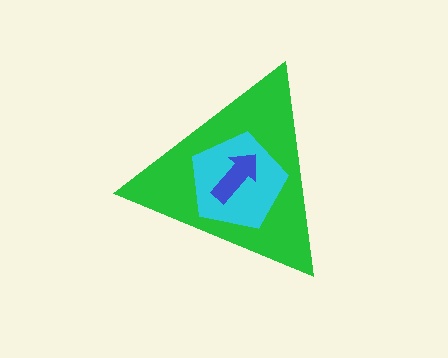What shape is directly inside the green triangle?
The cyan pentagon.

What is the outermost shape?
The green triangle.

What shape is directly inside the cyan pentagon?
The blue arrow.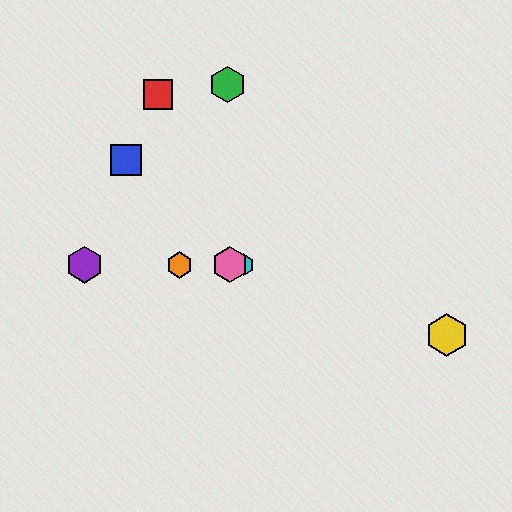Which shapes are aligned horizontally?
The purple hexagon, the orange hexagon, the cyan hexagon, the pink hexagon are aligned horizontally.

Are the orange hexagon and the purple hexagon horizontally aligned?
Yes, both are at y≈265.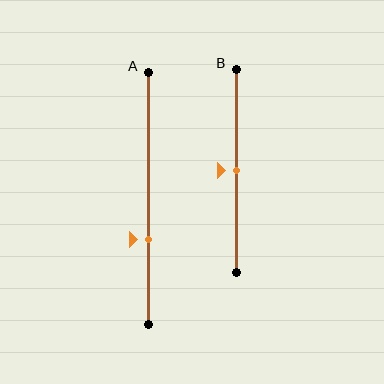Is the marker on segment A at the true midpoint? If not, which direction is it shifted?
No, the marker on segment A is shifted downward by about 16% of the segment length.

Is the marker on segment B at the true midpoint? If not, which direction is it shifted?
Yes, the marker on segment B is at the true midpoint.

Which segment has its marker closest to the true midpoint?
Segment B has its marker closest to the true midpoint.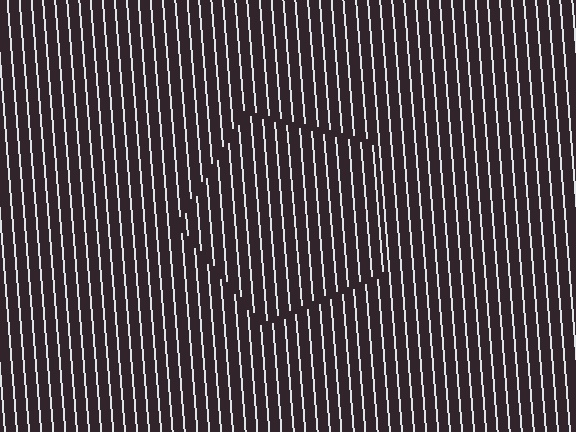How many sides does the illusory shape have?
5 sides — the line-ends trace a pentagon.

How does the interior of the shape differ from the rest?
The interior of the shape contains the same grating, shifted by half a period — the contour is defined by the phase discontinuity where line-ends from the inner and outer gratings abut.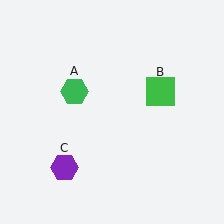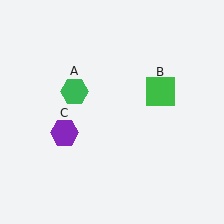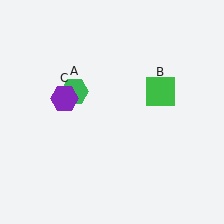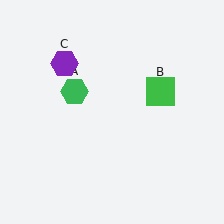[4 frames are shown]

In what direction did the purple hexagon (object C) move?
The purple hexagon (object C) moved up.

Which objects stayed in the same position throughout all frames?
Green hexagon (object A) and green square (object B) remained stationary.